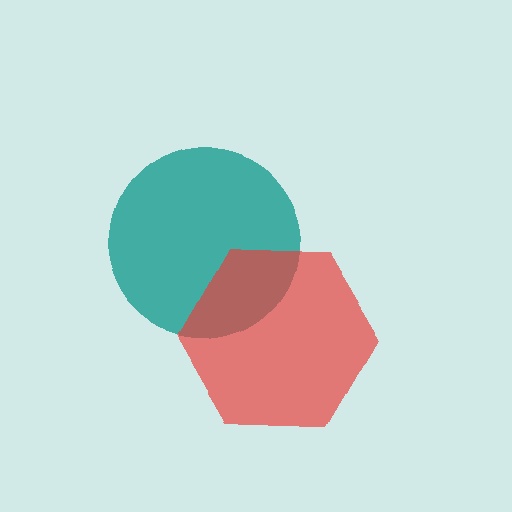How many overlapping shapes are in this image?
There are 2 overlapping shapes in the image.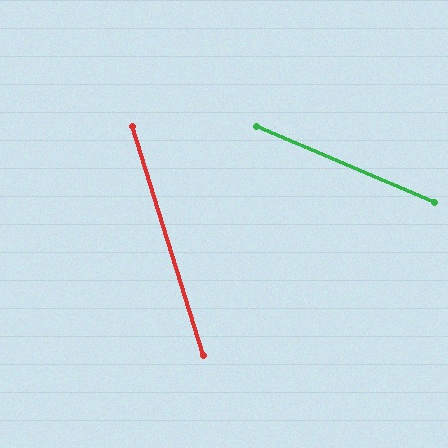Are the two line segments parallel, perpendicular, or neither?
Neither parallel nor perpendicular — they differ by about 50°.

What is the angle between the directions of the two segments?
Approximately 50 degrees.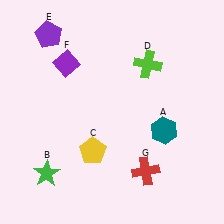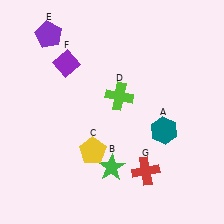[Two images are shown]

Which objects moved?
The objects that moved are: the green star (B), the lime cross (D).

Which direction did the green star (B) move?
The green star (B) moved right.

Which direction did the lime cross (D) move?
The lime cross (D) moved down.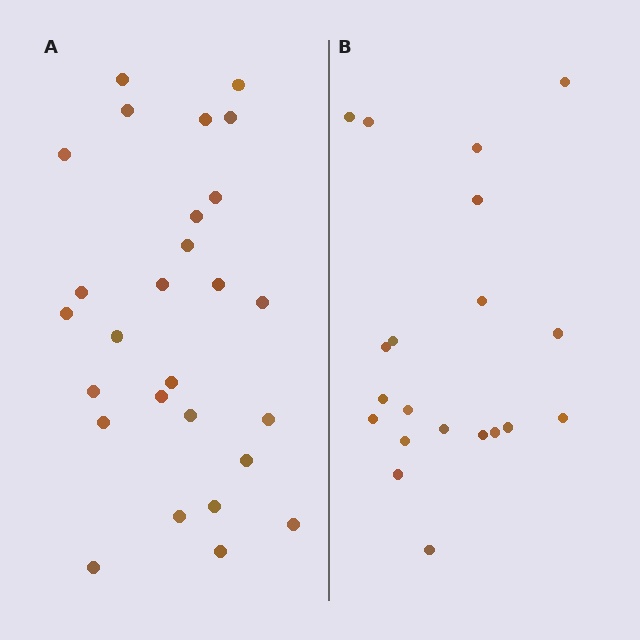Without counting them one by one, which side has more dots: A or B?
Region A (the left region) has more dots.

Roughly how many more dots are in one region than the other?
Region A has roughly 8 or so more dots than region B.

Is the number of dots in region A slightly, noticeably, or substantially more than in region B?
Region A has noticeably more, but not dramatically so. The ratio is roughly 1.4 to 1.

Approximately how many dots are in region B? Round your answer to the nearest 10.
About 20 dots.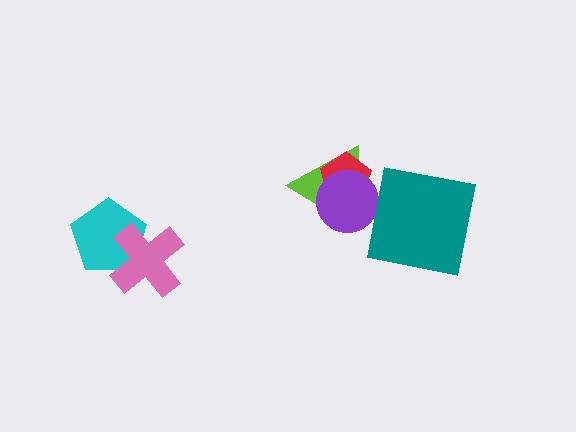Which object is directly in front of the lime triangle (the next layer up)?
The red pentagon is directly in front of the lime triangle.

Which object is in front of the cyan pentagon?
The pink cross is in front of the cyan pentagon.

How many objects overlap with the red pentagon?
2 objects overlap with the red pentagon.